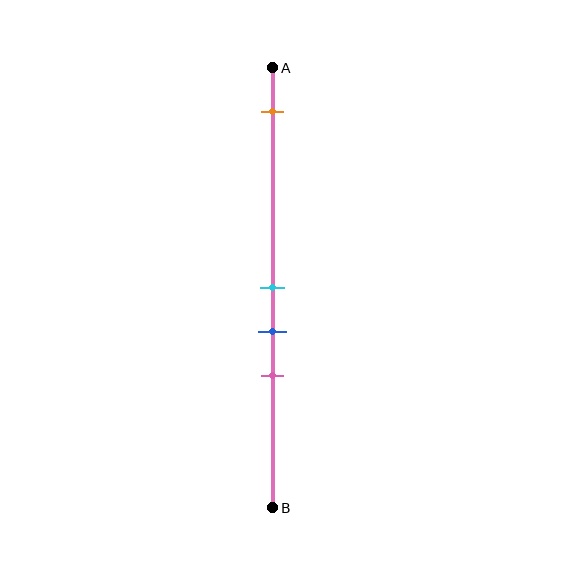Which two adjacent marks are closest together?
The cyan and blue marks are the closest adjacent pair.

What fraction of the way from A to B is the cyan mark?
The cyan mark is approximately 50% (0.5) of the way from A to B.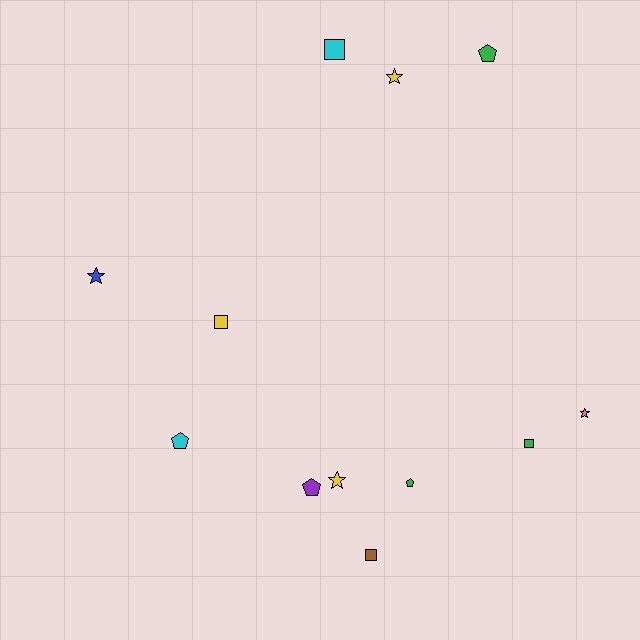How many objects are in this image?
There are 12 objects.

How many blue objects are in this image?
There is 1 blue object.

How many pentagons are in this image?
There are 4 pentagons.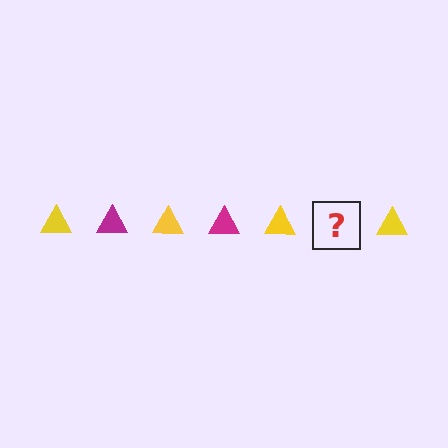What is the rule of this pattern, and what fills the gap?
The rule is that the pattern cycles through yellow, magenta triangles. The gap should be filled with a magenta triangle.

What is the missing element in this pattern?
The missing element is a magenta triangle.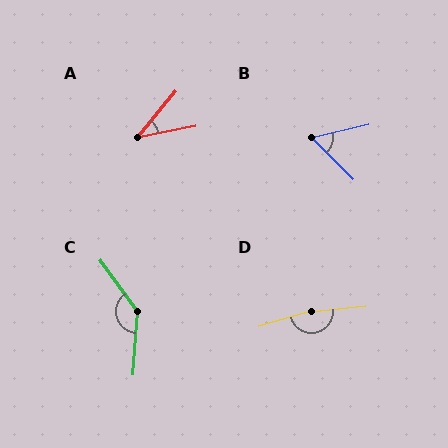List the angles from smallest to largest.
A (39°), B (59°), C (140°), D (170°).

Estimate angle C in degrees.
Approximately 140 degrees.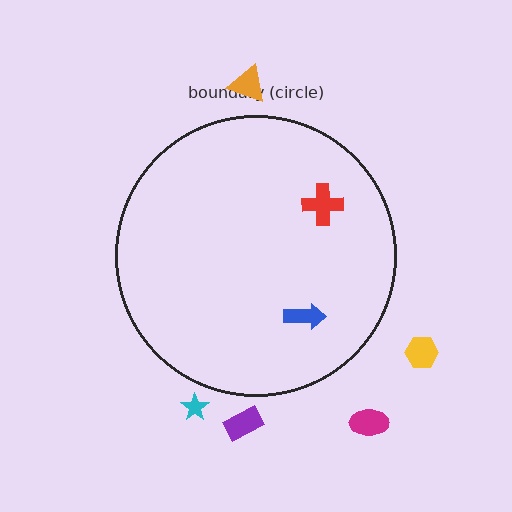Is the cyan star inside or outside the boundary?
Outside.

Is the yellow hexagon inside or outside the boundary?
Outside.